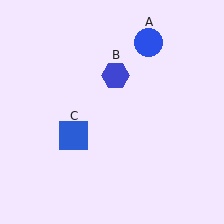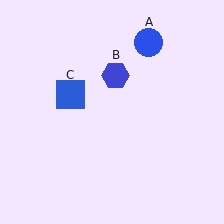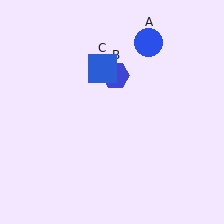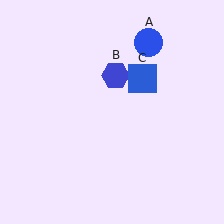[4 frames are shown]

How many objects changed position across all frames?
1 object changed position: blue square (object C).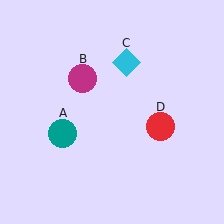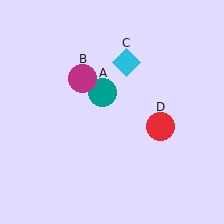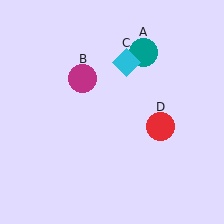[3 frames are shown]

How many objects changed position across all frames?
1 object changed position: teal circle (object A).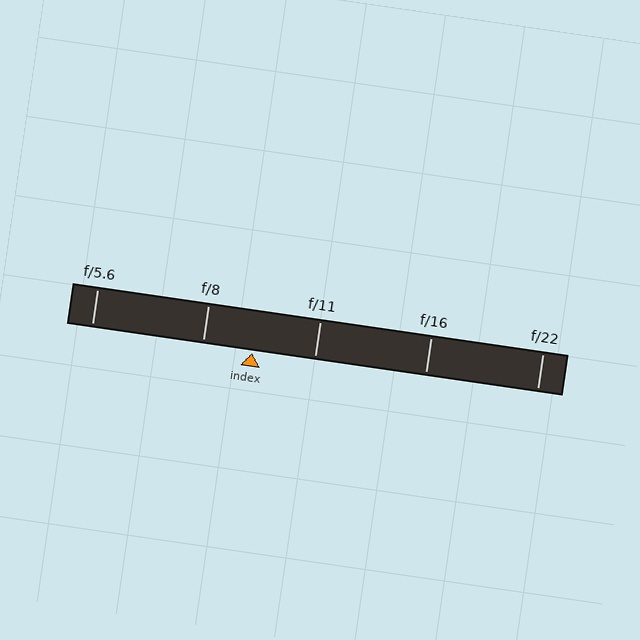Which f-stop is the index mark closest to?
The index mark is closest to f/8.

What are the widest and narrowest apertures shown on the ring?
The widest aperture shown is f/5.6 and the narrowest is f/22.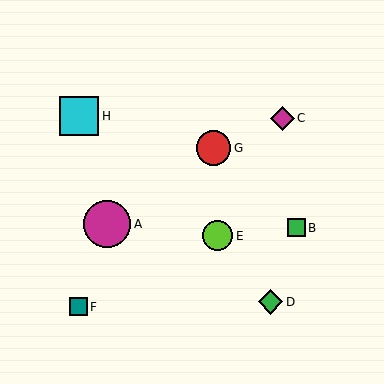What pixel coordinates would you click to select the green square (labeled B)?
Click at (296, 228) to select the green square B.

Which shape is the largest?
The magenta circle (labeled A) is the largest.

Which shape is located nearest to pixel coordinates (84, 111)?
The cyan square (labeled H) at (79, 116) is nearest to that location.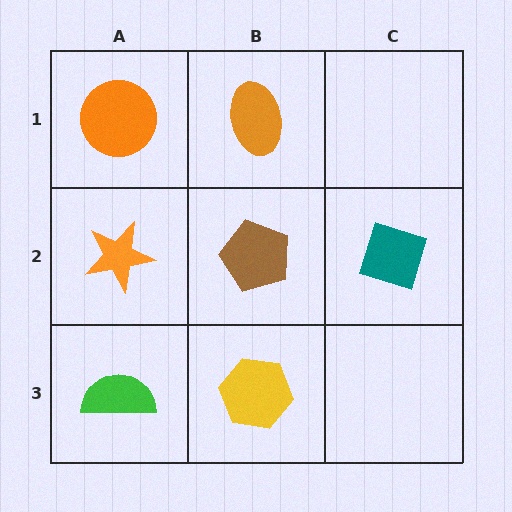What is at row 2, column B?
A brown pentagon.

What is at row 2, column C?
A teal diamond.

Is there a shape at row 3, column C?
No, that cell is empty.